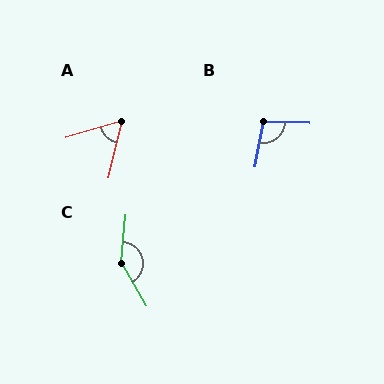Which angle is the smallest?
A, at approximately 60 degrees.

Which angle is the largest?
C, at approximately 145 degrees.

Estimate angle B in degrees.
Approximately 99 degrees.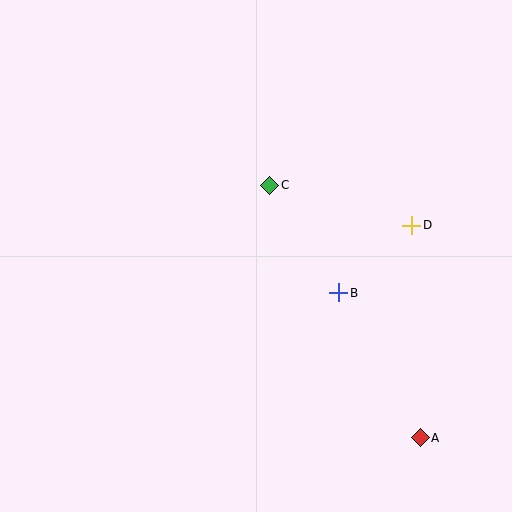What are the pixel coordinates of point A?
Point A is at (420, 438).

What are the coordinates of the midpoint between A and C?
The midpoint between A and C is at (345, 311).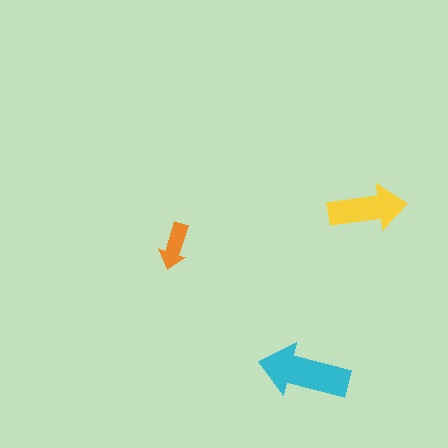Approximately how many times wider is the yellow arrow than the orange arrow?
About 1.5 times wider.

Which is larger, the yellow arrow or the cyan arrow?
The cyan one.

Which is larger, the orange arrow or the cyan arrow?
The cyan one.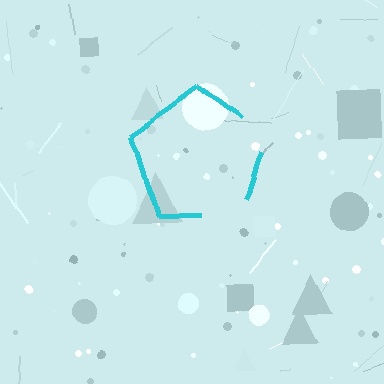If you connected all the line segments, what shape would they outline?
They would outline a pentagon.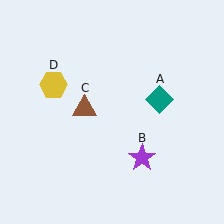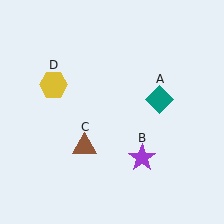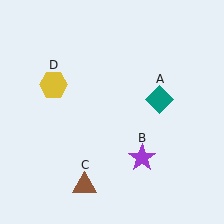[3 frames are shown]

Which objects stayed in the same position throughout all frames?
Teal diamond (object A) and purple star (object B) and yellow hexagon (object D) remained stationary.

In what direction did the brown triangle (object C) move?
The brown triangle (object C) moved down.